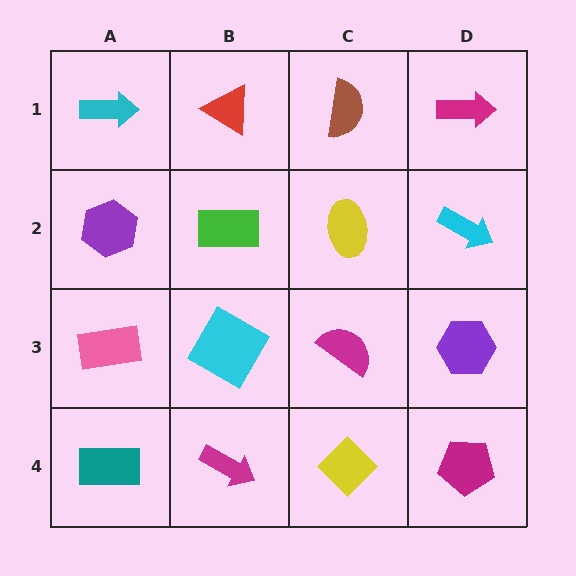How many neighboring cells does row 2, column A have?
3.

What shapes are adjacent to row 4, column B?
A cyan diamond (row 3, column B), a teal rectangle (row 4, column A), a yellow diamond (row 4, column C).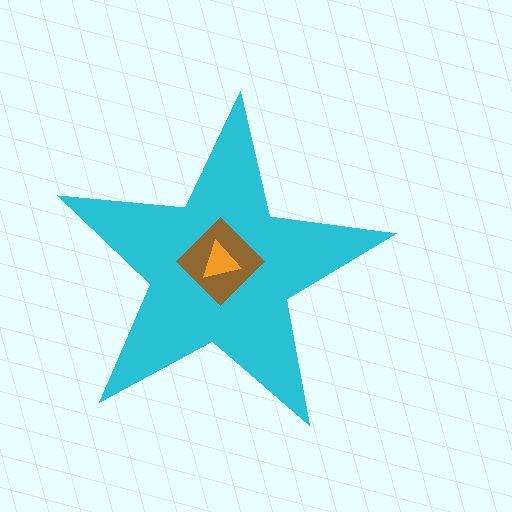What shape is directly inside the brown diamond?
The orange triangle.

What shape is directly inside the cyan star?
The brown diamond.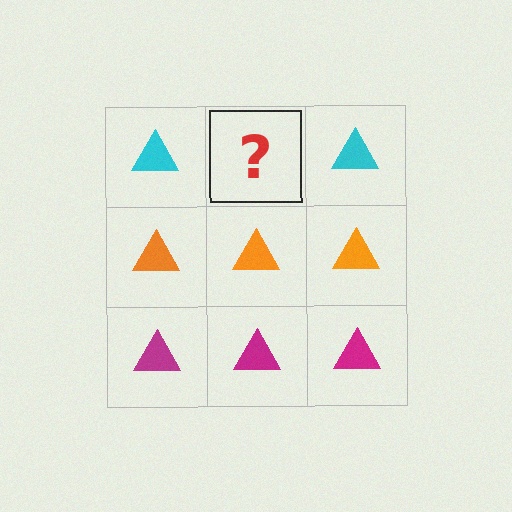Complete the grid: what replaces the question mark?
The question mark should be replaced with a cyan triangle.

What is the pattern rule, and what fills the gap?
The rule is that each row has a consistent color. The gap should be filled with a cyan triangle.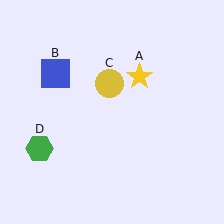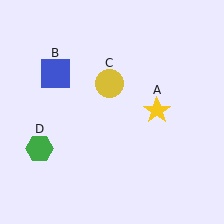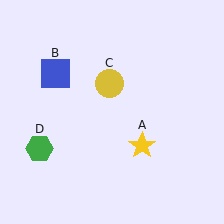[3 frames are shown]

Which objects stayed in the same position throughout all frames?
Blue square (object B) and yellow circle (object C) and green hexagon (object D) remained stationary.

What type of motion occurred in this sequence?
The yellow star (object A) rotated clockwise around the center of the scene.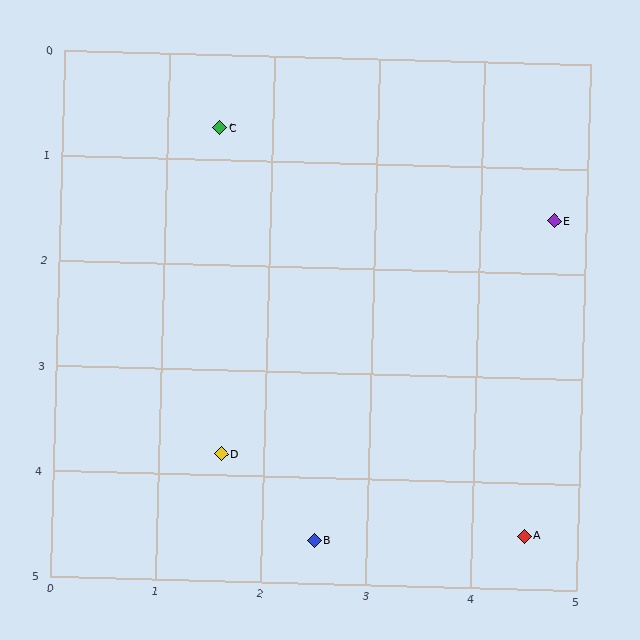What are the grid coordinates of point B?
Point B is at approximately (2.5, 4.6).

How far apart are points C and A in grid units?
Points C and A are about 4.8 grid units apart.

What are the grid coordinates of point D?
Point D is at approximately (1.6, 3.8).